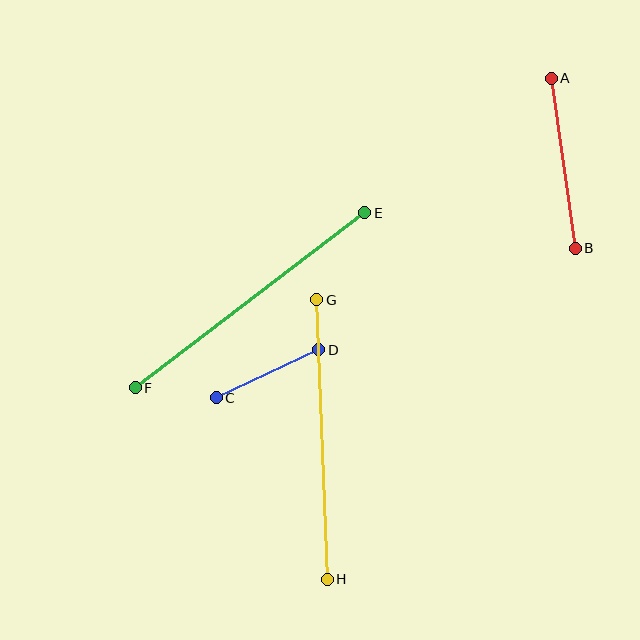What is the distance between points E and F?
The distance is approximately 289 pixels.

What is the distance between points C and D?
The distance is approximately 113 pixels.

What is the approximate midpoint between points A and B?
The midpoint is at approximately (563, 163) pixels.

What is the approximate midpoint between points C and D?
The midpoint is at approximately (268, 374) pixels.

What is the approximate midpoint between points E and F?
The midpoint is at approximately (250, 300) pixels.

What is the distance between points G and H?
The distance is approximately 280 pixels.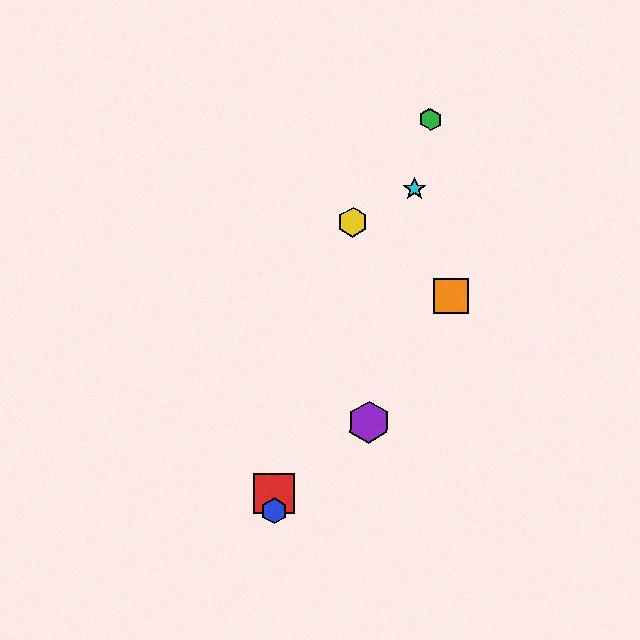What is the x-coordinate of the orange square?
The orange square is at x≈451.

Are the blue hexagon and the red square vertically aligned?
Yes, both are at x≈274.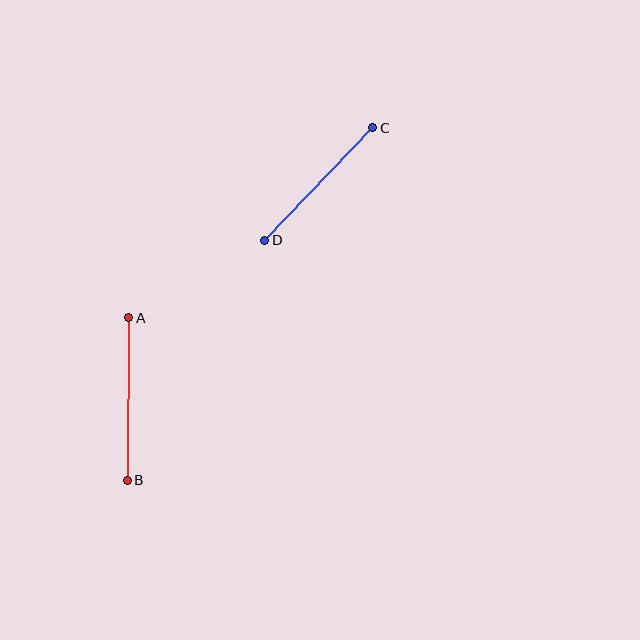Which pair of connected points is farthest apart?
Points A and B are farthest apart.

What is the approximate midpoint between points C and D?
The midpoint is at approximately (319, 184) pixels.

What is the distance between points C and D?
The distance is approximately 156 pixels.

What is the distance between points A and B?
The distance is approximately 162 pixels.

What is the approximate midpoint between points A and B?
The midpoint is at approximately (128, 399) pixels.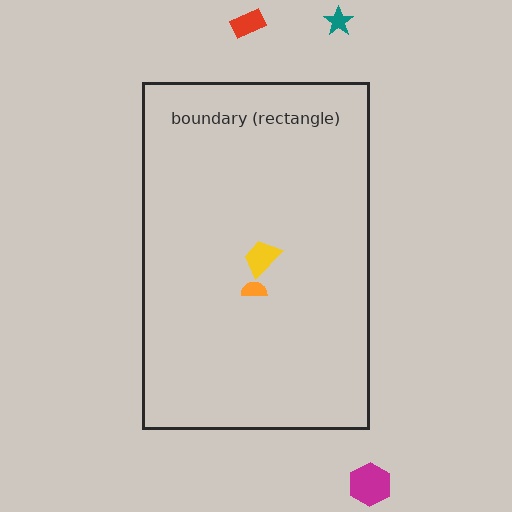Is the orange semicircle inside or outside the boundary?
Inside.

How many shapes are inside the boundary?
2 inside, 3 outside.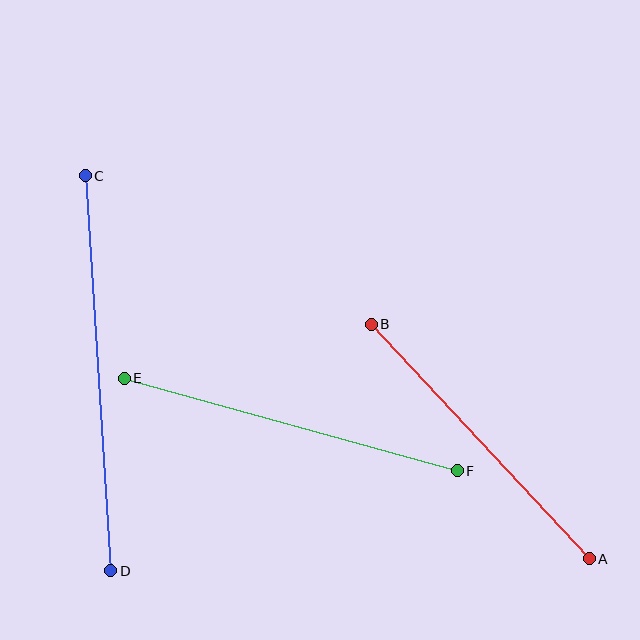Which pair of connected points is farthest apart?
Points C and D are farthest apart.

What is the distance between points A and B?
The distance is approximately 320 pixels.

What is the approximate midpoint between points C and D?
The midpoint is at approximately (98, 373) pixels.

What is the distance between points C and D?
The distance is approximately 396 pixels.